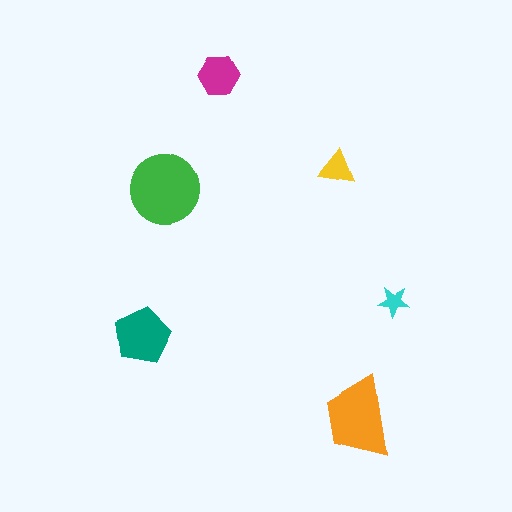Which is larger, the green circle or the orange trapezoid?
The green circle.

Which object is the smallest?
The cyan star.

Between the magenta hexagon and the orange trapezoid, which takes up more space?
The orange trapezoid.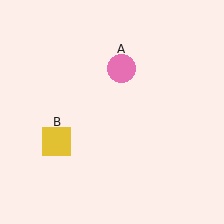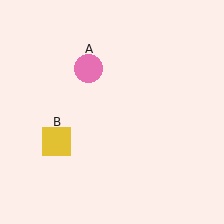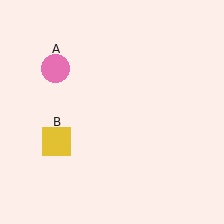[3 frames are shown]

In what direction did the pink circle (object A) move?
The pink circle (object A) moved left.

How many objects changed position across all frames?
1 object changed position: pink circle (object A).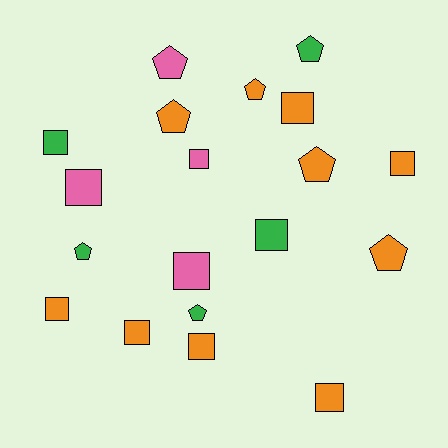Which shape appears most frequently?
Square, with 11 objects.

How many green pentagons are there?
There are 3 green pentagons.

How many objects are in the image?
There are 19 objects.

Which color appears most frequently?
Orange, with 10 objects.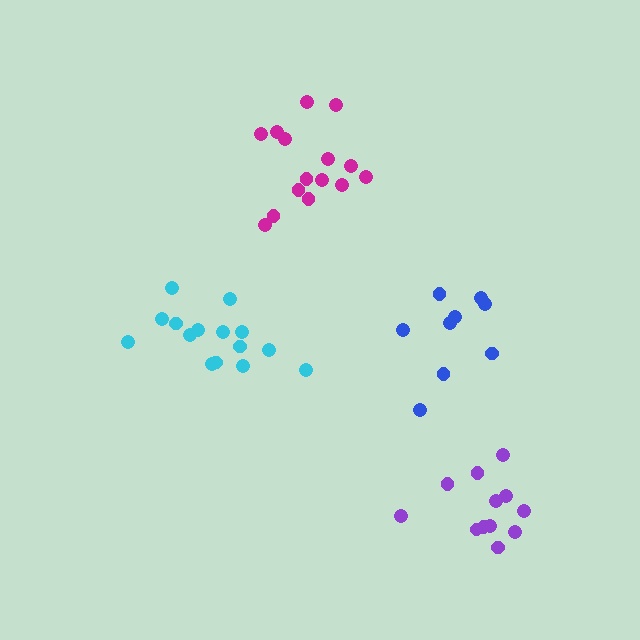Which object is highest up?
The magenta cluster is topmost.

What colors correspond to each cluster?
The clusters are colored: blue, magenta, cyan, purple.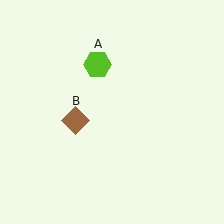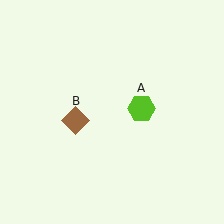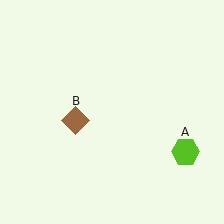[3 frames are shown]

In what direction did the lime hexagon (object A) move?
The lime hexagon (object A) moved down and to the right.